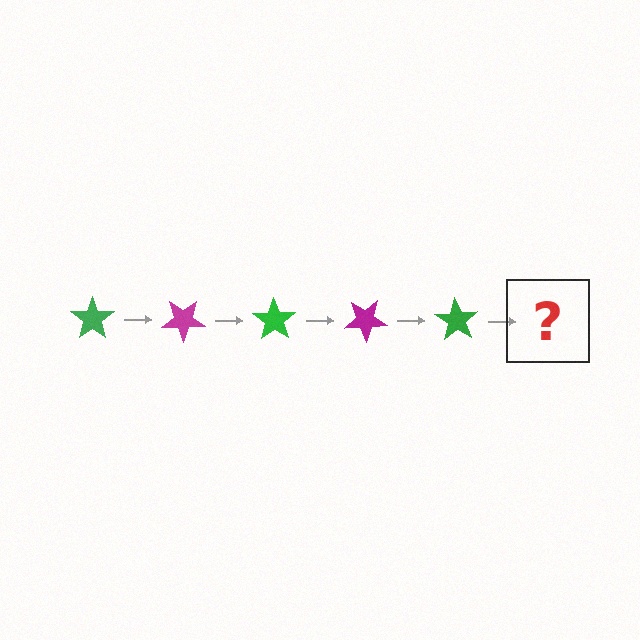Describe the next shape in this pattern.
It should be a magenta star, rotated 175 degrees from the start.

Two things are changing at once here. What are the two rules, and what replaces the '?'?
The two rules are that it rotates 35 degrees each step and the color cycles through green and magenta. The '?' should be a magenta star, rotated 175 degrees from the start.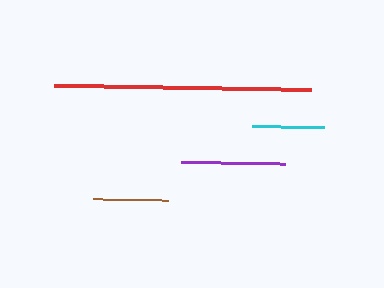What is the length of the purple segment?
The purple segment is approximately 104 pixels long.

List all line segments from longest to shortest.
From longest to shortest: red, purple, brown, cyan.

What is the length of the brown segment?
The brown segment is approximately 75 pixels long.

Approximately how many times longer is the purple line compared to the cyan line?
The purple line is approximately 1.5 times the length of the cyan line.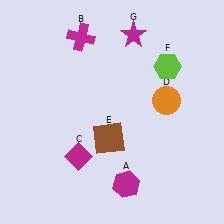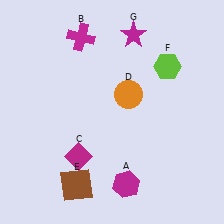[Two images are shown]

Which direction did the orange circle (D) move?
The orange circle (D) moved left.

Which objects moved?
The objects that moved are: the orange circle (D), the brown square (E).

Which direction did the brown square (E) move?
The brown square (E) moved down.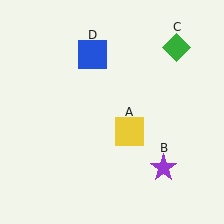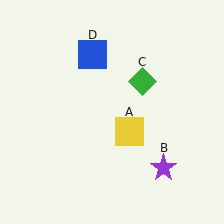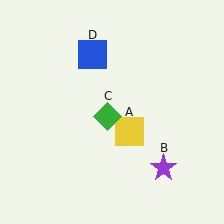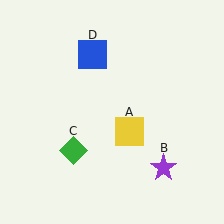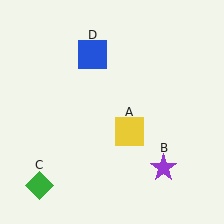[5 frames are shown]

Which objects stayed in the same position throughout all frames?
Yellow square (object A) and purple star (object B) and blue square (object D) remained stationary.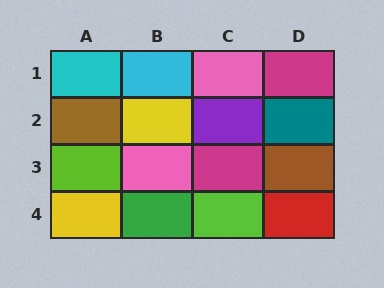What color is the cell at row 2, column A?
Brown.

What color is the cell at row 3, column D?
Brown.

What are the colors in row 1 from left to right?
Cyan, cyan, pink, magenta.